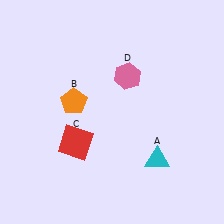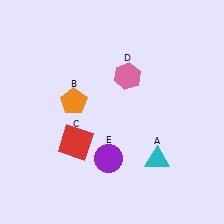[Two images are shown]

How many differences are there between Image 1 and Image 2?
There is 1 difference between the two images.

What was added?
A purple circle (E) was added in Image 2.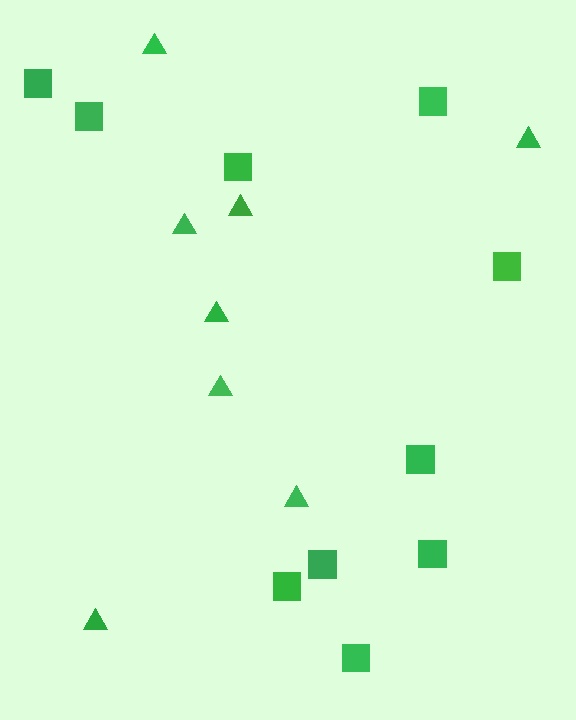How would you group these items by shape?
There are 2 groups: one group of triangles (8) and one group of squares (10).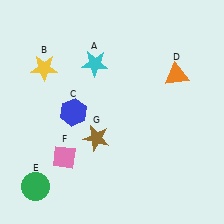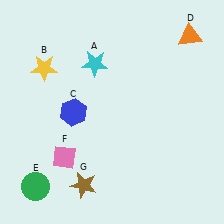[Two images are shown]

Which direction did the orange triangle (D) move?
The orange triangle (D) moved up.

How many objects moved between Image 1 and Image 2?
2 objects moved between the two images.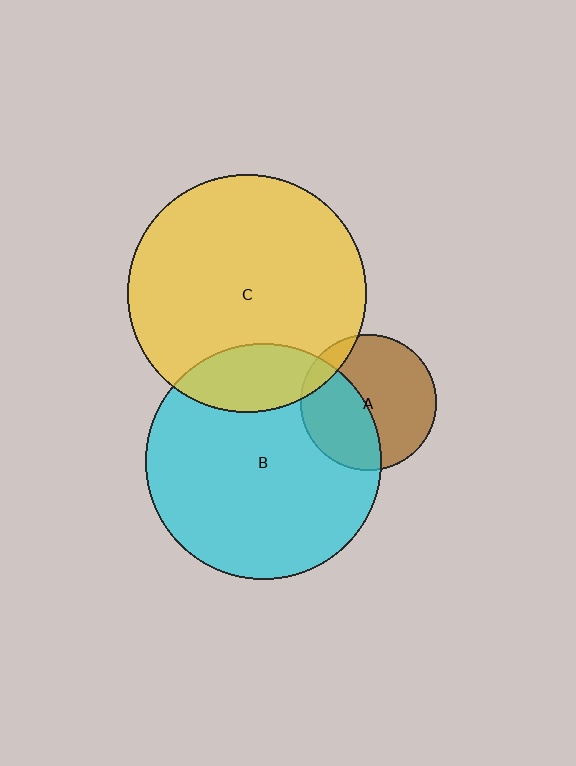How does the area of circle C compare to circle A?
Approximately 3.1 times.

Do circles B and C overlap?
Yes.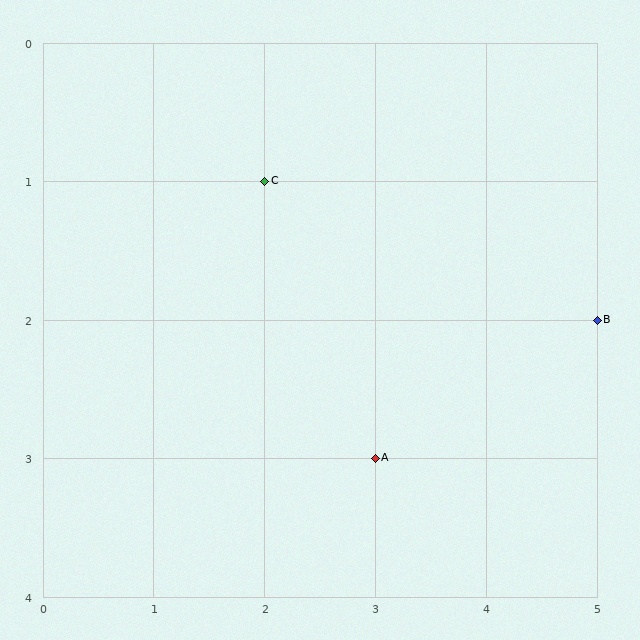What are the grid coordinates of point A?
Point A is at grid coordinates (3, 3).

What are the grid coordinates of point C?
Point C is at grid coordinates (2, 1).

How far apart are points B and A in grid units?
Points B and A are 2 columns and 1 row apart (about 2.2 grid units diagonally).